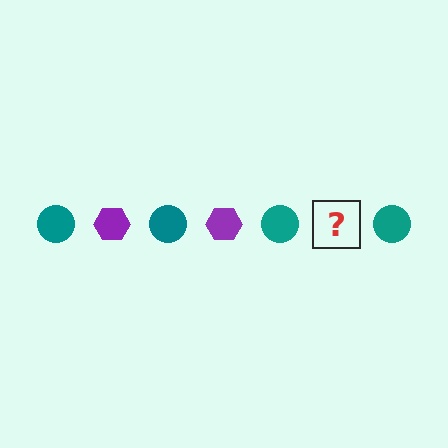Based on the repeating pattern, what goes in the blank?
The blank should be a purple hexagon.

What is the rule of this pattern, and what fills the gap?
The rule is that the pattern alternates between teal circle and purple hexagon. The gap should be filled with a purple hexagon.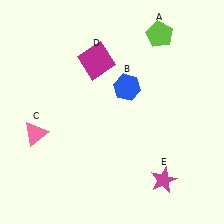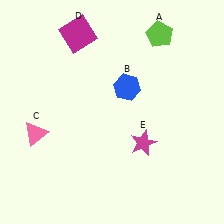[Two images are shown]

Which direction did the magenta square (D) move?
The magenta square (D) moved up.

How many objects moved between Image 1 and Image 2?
2 objects moved between the two images.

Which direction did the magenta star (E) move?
The magenta star (E) moved up.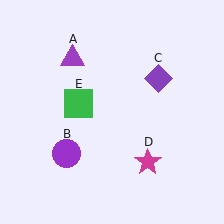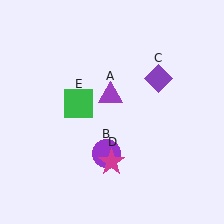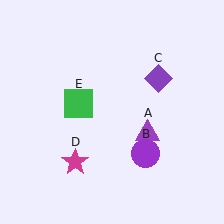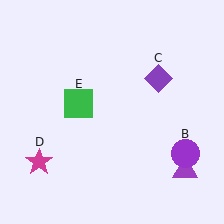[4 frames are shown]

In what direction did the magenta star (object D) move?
The magenta star (object D) moved left.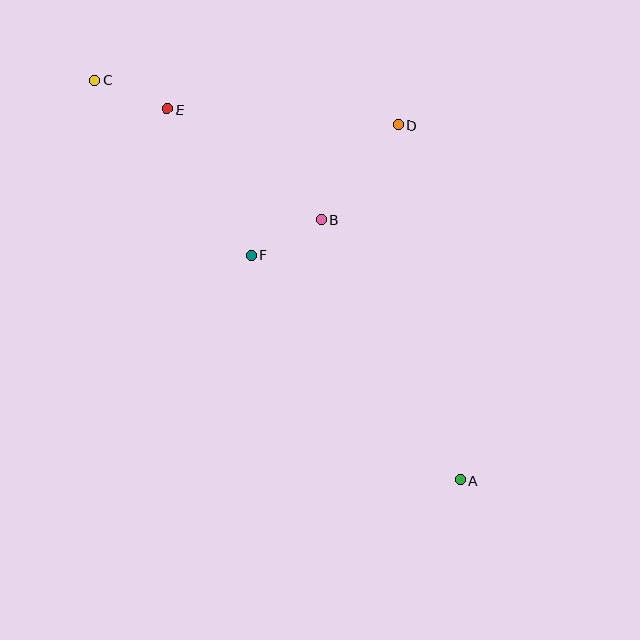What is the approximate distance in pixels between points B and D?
The distance between B and D is approximately 122 pixels.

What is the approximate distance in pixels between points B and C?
The distance between B and C is approximately 266 pixels.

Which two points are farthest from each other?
Points A and C are farthest from each other.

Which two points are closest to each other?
Points C and E are closest to each other.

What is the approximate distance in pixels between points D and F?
The distance between D and F is approximately 197 pixels.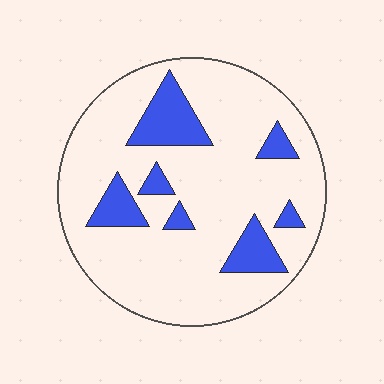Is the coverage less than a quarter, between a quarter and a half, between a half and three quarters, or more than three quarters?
Less than a quarter.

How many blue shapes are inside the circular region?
7.